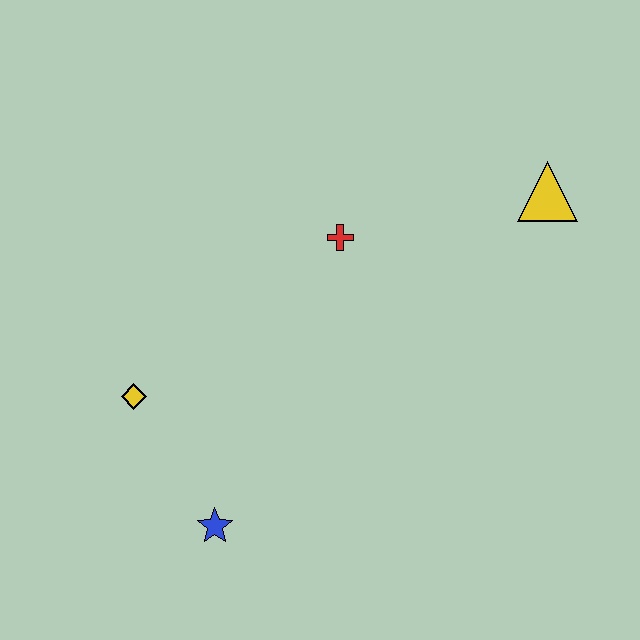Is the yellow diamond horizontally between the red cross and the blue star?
No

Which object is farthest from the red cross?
The blue star is farthest from the red cross.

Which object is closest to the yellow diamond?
The blue star is closest to the yellow diamond.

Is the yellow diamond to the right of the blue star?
No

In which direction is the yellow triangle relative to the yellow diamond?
The yellow triangle is to the right of the yellow diamond.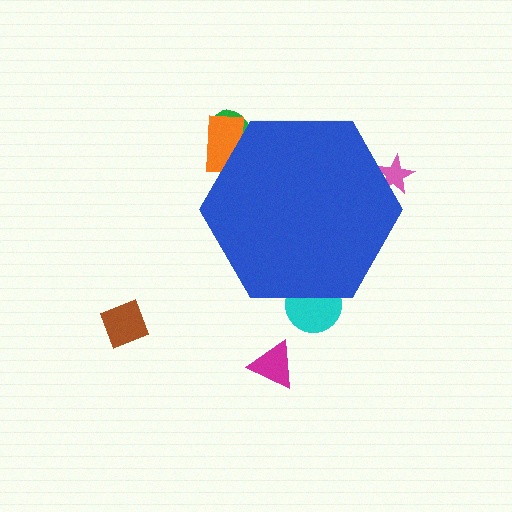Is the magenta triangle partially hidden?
No, the magenta triangle is fully visible.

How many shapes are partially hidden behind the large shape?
4 shapes are partially hidden.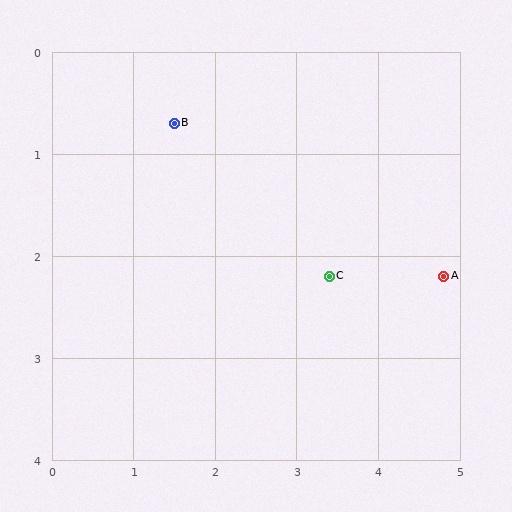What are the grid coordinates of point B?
Point B is at approximately (1.5, 0.7).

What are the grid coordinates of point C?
Point C is at approximately (3.4, 2.2).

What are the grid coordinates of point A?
Point A is at approximately (4.8, 2.2).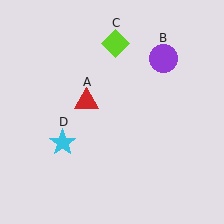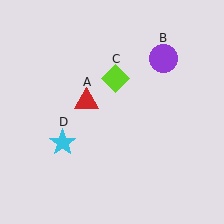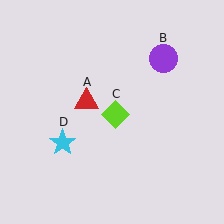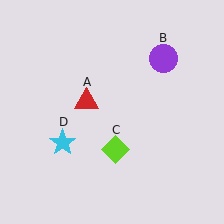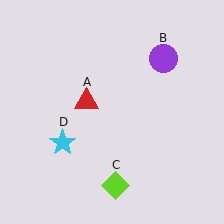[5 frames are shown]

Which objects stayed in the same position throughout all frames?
Red triangle (object A) and purple circle (object B) and cyan star (object D) remained stationary.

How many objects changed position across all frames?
1 object changed position: lime diamond (object C).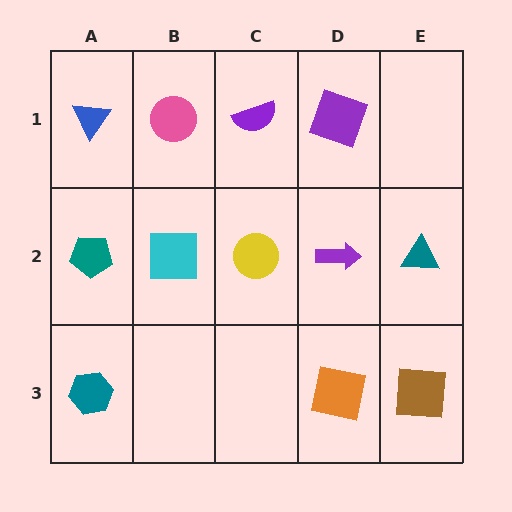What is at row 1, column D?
A purple square.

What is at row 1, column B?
A pink circle.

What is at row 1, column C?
A purple semicircle.